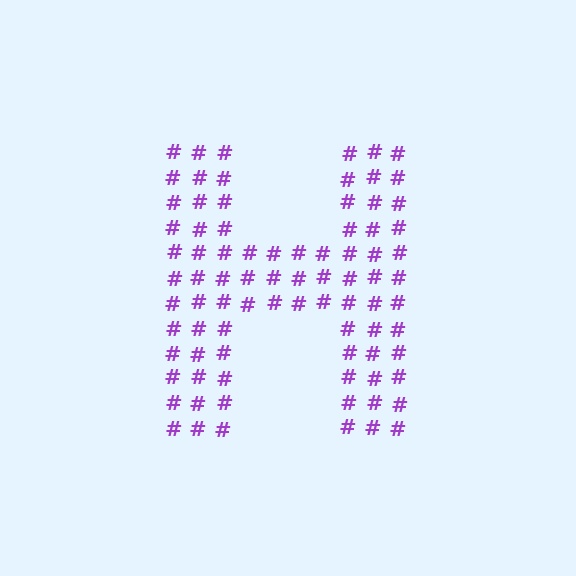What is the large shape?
The large shape is the letter H.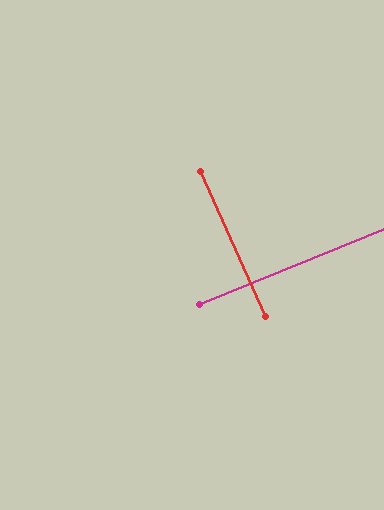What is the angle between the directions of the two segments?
Approximately 88 degrees.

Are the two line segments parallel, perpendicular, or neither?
Perpendicular — they meet at approximately 88°.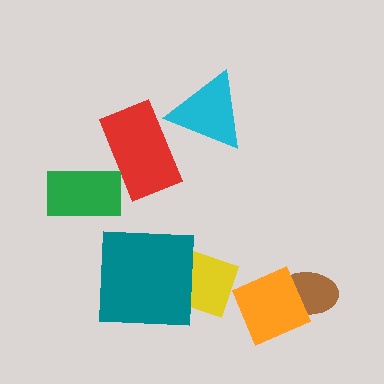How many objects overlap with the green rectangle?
1 object overlaps with the green rectangle.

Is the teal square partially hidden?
No, no other shape covers it.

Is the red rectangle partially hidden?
Yes, it is partially covered by another shape.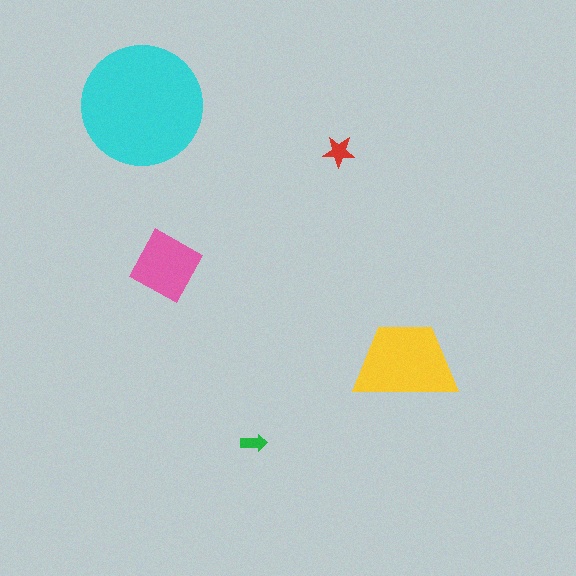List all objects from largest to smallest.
The cyan circle, the yellow trapezoid, the pink diamond, the red star, the green arrow.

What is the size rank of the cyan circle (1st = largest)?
1st.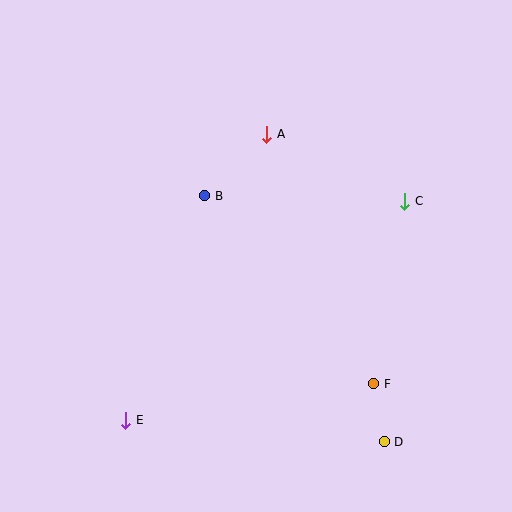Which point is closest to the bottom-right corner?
Point D is closest to the bottom-right corner.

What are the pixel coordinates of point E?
Point E is at (126, 420).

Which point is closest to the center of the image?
Point B at (205, 196) is closest to the center.